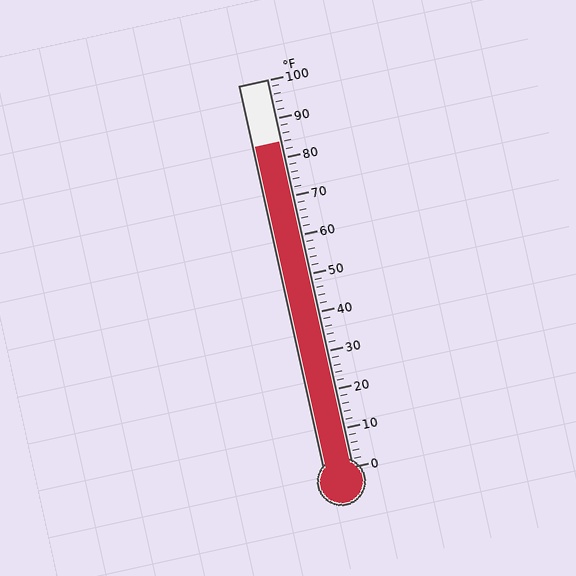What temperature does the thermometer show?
The thermometer shows approximately 84°F.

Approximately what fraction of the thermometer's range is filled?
The thermometer is filled to approximately 85% of its range.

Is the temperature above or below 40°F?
The temperature is above 40°F.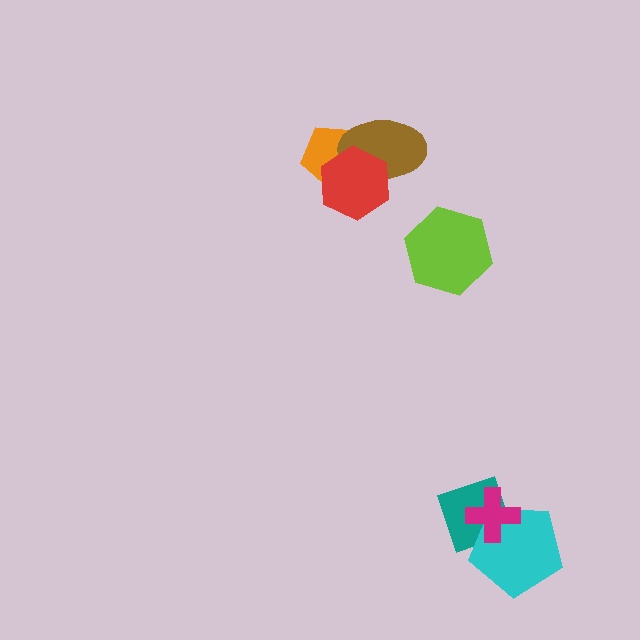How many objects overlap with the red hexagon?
2 objects overlap with the red hexagon.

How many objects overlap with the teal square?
2 objects overlap with the teal square.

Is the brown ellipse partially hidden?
Yes, it is partially covered by another shape.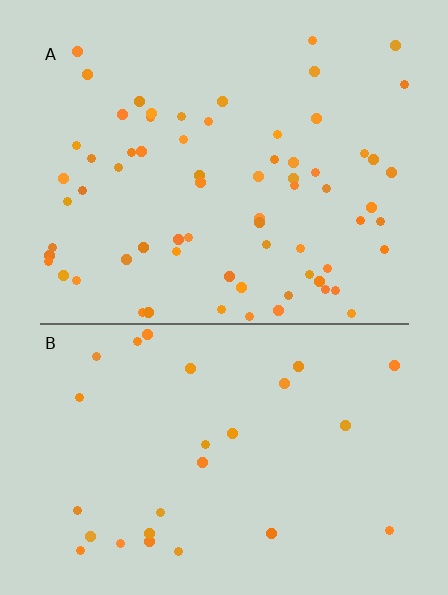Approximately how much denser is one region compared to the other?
Approximately 2.5× — region A over region B.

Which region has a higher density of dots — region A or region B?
A (the top).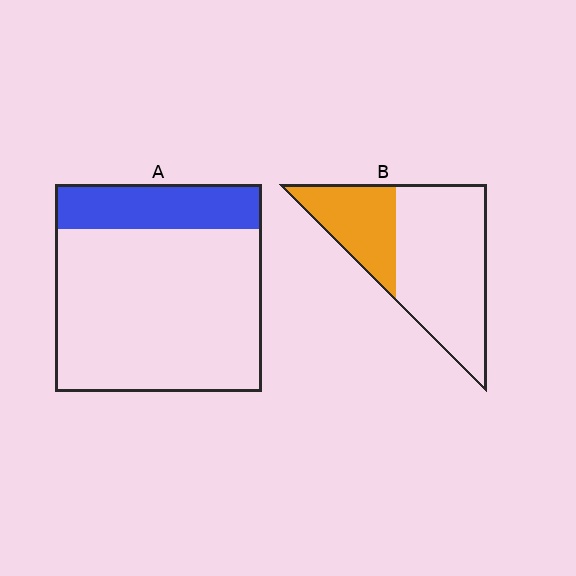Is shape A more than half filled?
No.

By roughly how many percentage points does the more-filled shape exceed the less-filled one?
By roughly 10 percentage points (B over A).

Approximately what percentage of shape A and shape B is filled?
A is approximately 20% and B is approximately 30%.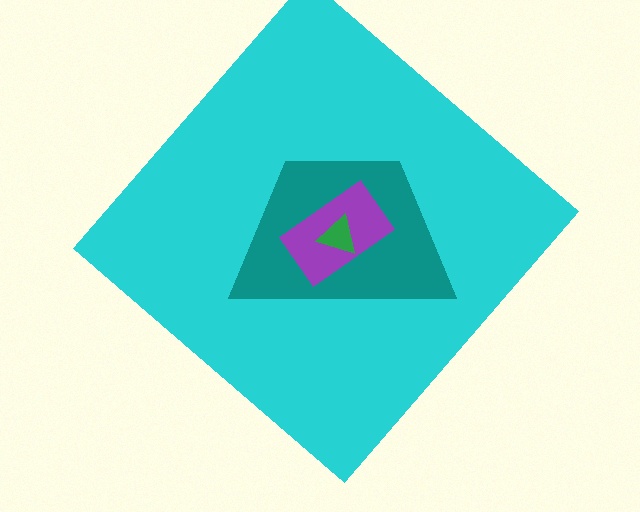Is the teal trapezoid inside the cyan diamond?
Yes.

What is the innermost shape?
The green triangle.